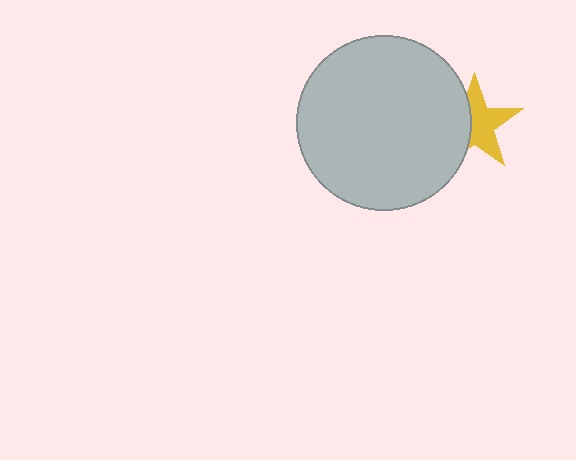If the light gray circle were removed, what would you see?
You would see the complete yellow star.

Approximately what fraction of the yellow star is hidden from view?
Roughly 41% of the yellow star is hidden behind the light gray circle.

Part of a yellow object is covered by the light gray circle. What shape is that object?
It is a star.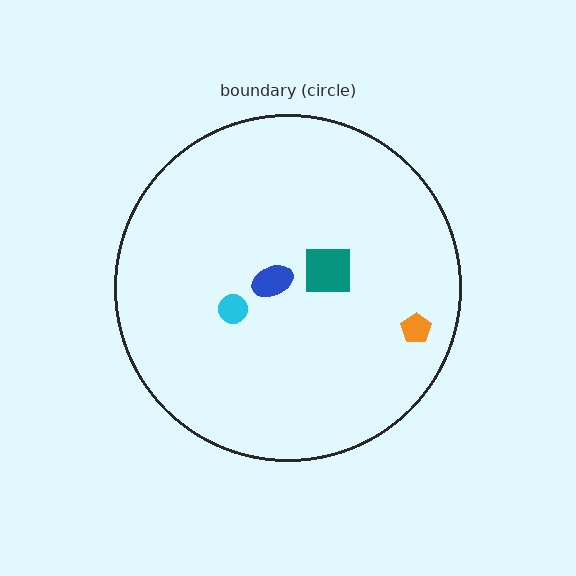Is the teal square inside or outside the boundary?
Inside.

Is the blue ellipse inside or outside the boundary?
Inside.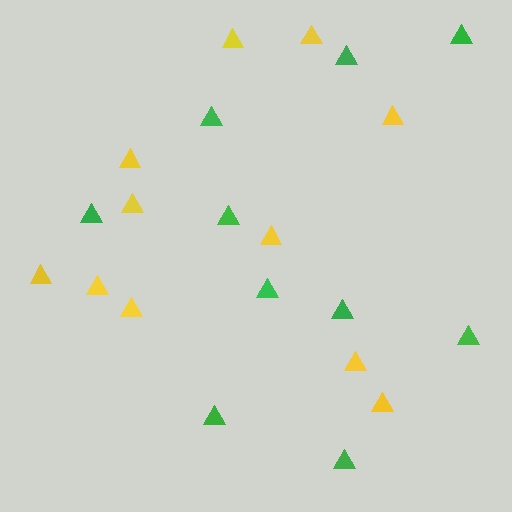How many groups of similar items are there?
There are 2 groups: one group of green triangles (10) and one group of yellow triangles (11).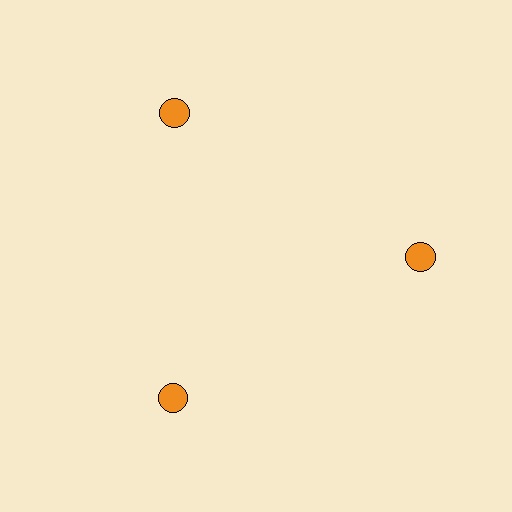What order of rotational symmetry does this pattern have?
This pattern has 3-fold rotational symmetry.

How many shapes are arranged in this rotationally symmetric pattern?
There are 3 shapes, arranged in 3 groups of 1.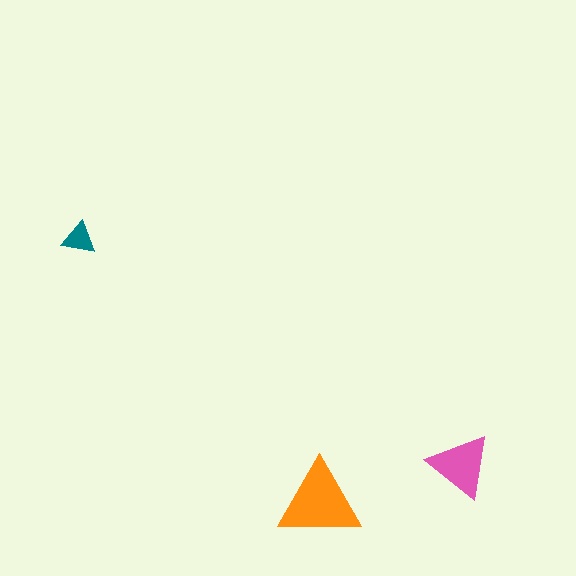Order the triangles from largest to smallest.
the orange one, the pink one, the teal one.